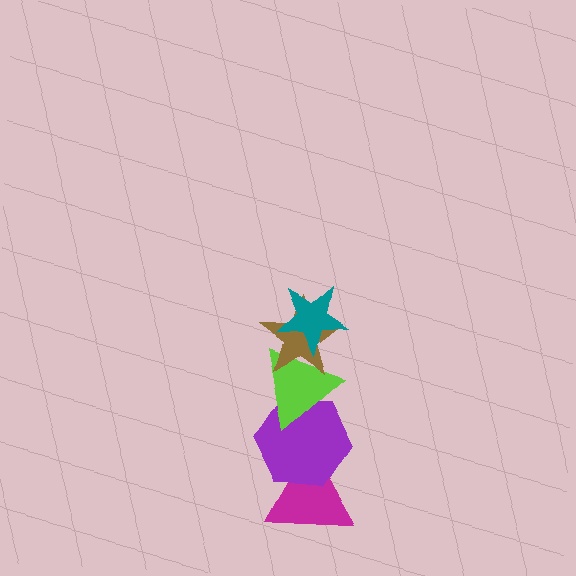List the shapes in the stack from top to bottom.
From top to bottom: the teal star, the brown star, the lime triangle, the purple hexagon, the magenta triangle.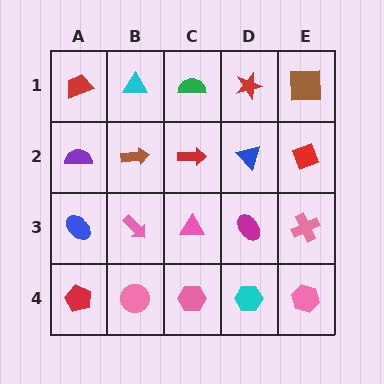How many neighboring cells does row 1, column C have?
3.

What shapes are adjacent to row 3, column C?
A red arrow (row 2, column C), a pink hexagon (row 4, column C), a pink arrow (row 3, column B), a magenta ellipse (row 3, column D).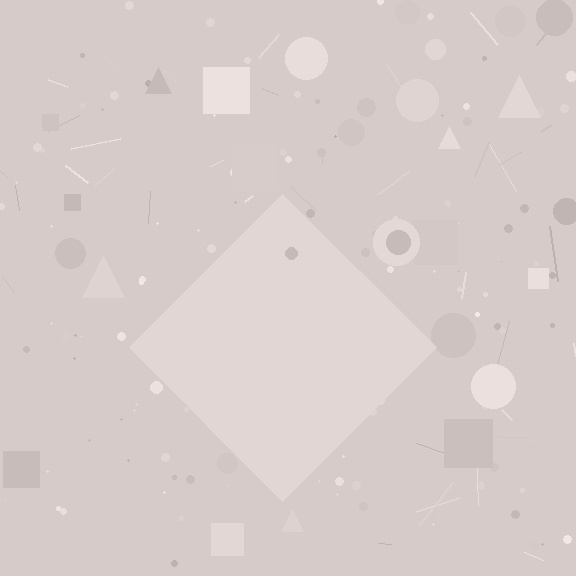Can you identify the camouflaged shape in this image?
The camouflaged shape is a diamond.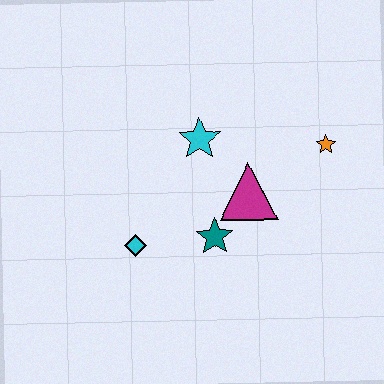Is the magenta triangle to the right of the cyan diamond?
Yes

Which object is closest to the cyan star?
The magenta triangle is closest to the cyan star.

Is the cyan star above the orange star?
Yes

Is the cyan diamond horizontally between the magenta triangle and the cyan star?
No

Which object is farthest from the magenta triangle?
The cyan diamond is farthest from the magenta triangle.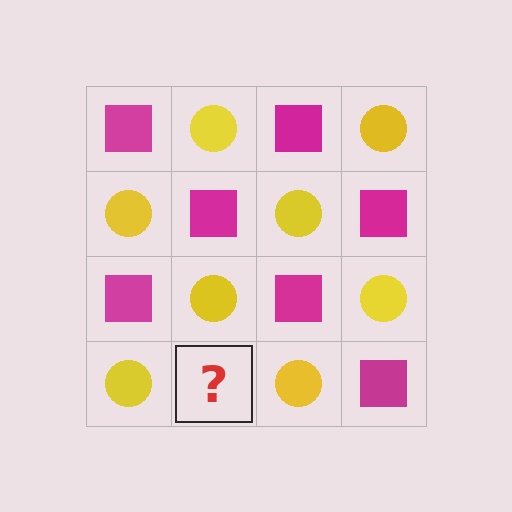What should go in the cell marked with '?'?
The missing cell should contain a magenta square.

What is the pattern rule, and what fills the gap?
The rule is that it alternates magenta square and yellow circle in a checkerboard pattern. The gap should be filled with a magenta square.